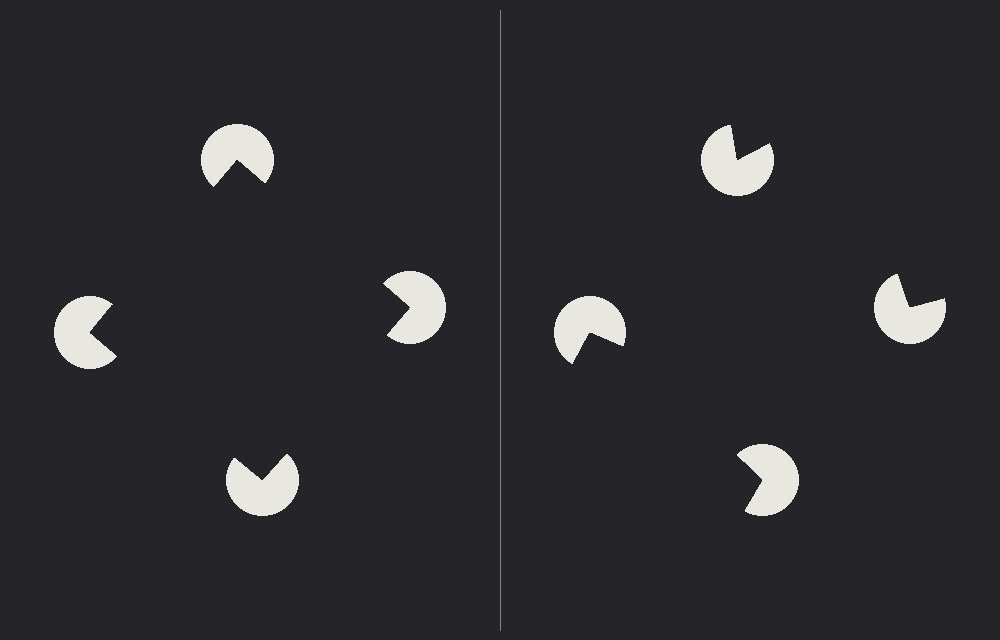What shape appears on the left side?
An illusory square.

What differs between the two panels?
The pac-man discs are positioned identically on both sides; only the wedge orientations differ. On the left they align to a square; on the right they are misaligned.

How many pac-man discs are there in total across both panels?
8 — 4 on each side.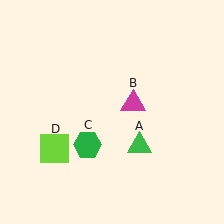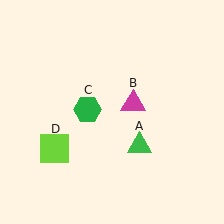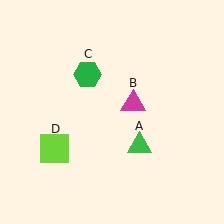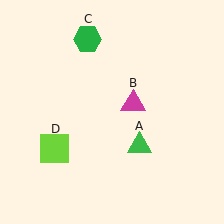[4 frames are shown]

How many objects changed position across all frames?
1 object changed position: green hexagon (object C).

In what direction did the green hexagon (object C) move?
The green hexagon (object C) moved up.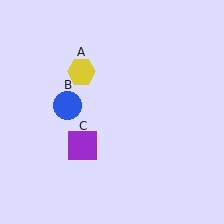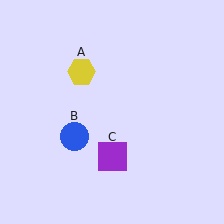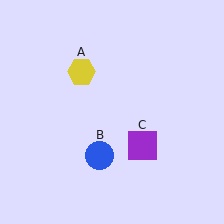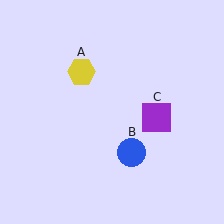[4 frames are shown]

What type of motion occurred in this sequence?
The blue circle (object B), purple square (object C) rotated counterclockwise around the center of the scene.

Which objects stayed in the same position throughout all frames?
Yellow hexagon (object A) remained stationary.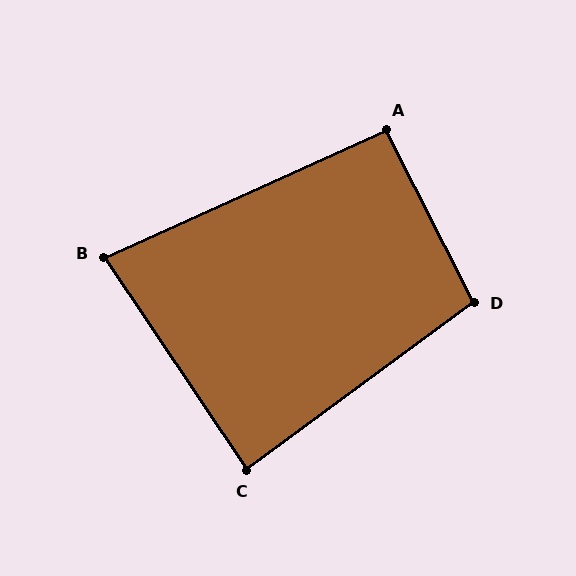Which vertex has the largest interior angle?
D, at approximately 100 degrees.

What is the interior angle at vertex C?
Approximately 88 degrees (approximately right).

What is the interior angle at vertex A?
Approximately 92 degrees (approximately right).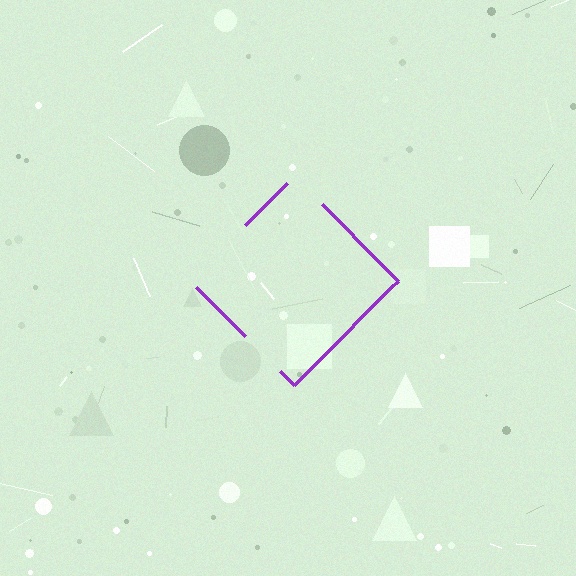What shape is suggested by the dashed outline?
The dashed outline suggests a diamond.